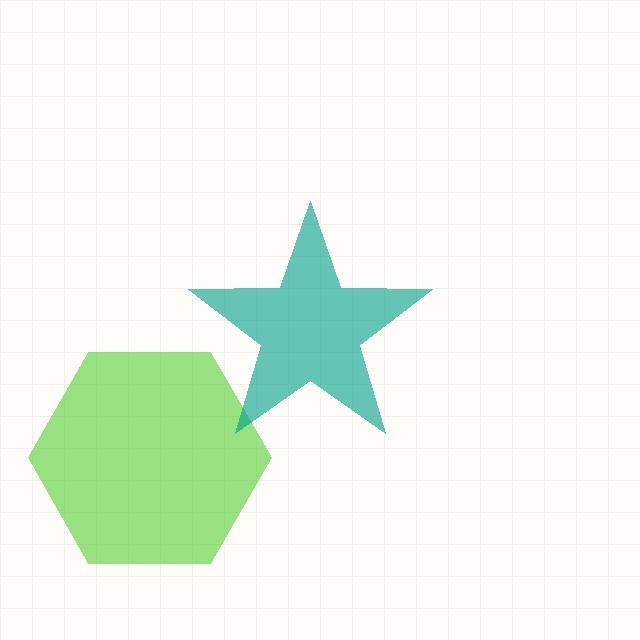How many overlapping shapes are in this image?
There are 2 overlapping shapes in the image.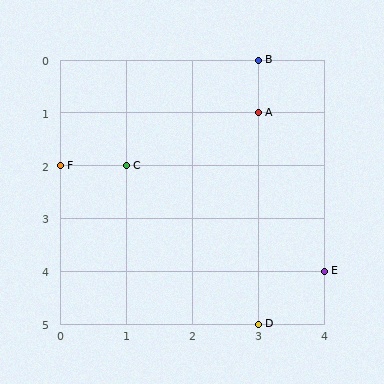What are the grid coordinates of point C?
Point C is at grid coordinates (1, 2).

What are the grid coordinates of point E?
Point E is at grid coordinates (4, 4).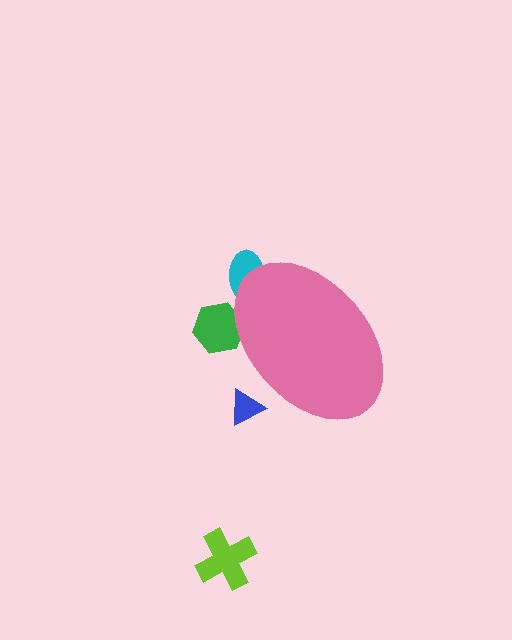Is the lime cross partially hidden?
No, the lime cross is fully visible.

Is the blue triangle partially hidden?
Yes, the blue triangle is partially hidden behind the pink ellipse.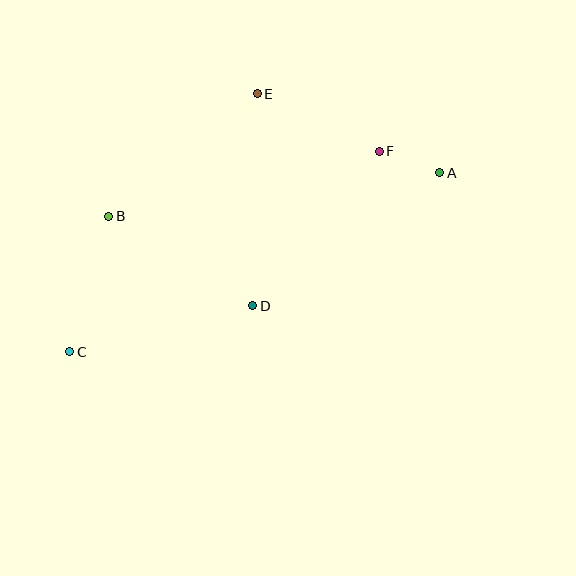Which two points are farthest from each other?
Points A and C are farthest from each other.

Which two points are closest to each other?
Points A and F are closest to each other.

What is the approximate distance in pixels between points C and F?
The distance between C and F is approximately 369 pixels.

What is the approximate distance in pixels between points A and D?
The distance between A and D is approximately 230 pixels.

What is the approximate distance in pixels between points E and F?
The distance between E and F is approximately 135 pixels.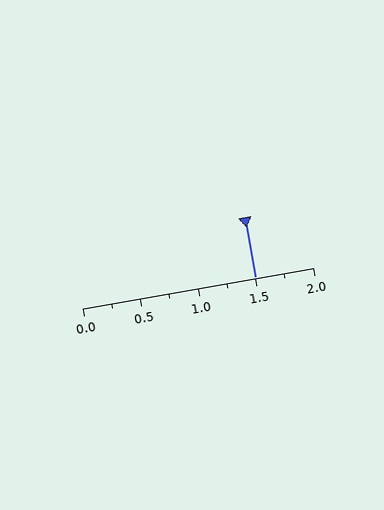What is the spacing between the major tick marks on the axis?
The major ticks are spaced 0.5 apart.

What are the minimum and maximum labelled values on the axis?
The axis runs from 0.0 to 2.0.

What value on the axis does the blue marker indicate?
The marker indicates approximately 1.5.